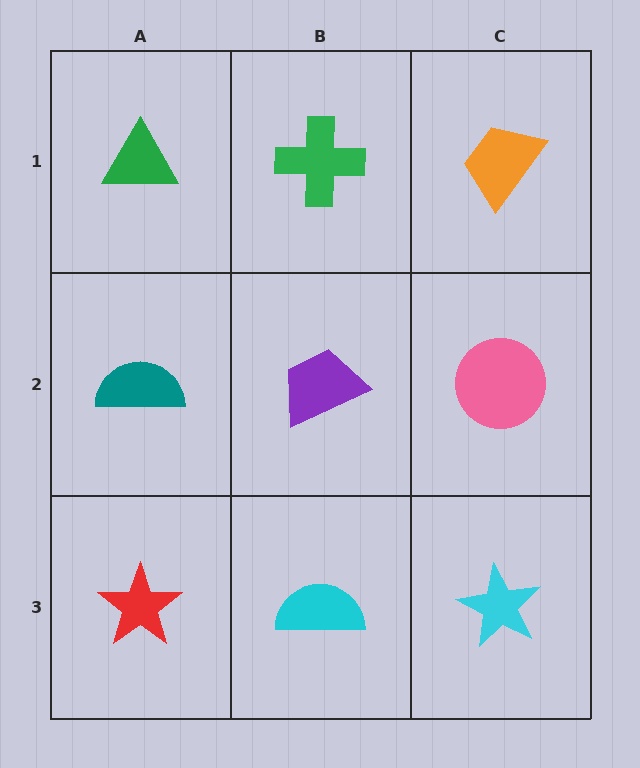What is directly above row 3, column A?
A teal semicircle.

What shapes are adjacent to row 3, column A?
A teal semicircle (row 2, column A), a cyan semicircle (row 3, column B).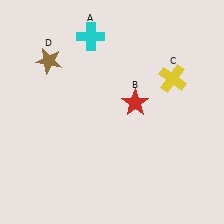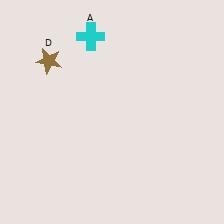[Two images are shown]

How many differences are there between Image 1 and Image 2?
There are 2 differences between the two images.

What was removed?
The red star (B), the yellow cross (C) were removed in Image 2.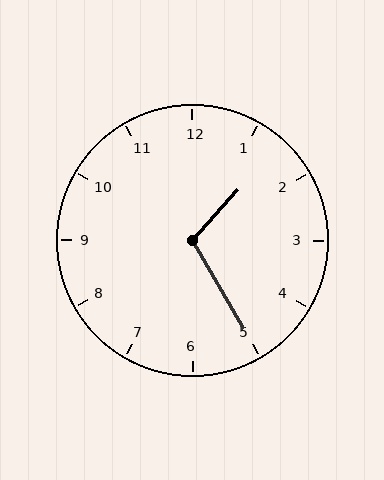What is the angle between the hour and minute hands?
Approximately 108 degrees.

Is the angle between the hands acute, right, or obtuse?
It is obtuse.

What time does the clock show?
1:25.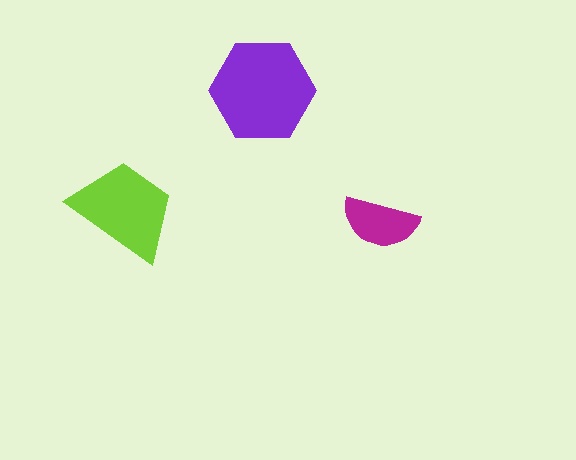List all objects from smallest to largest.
The magenta semicircle, the lime trapezoid, the purple hexagon.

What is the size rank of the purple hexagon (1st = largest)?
1st.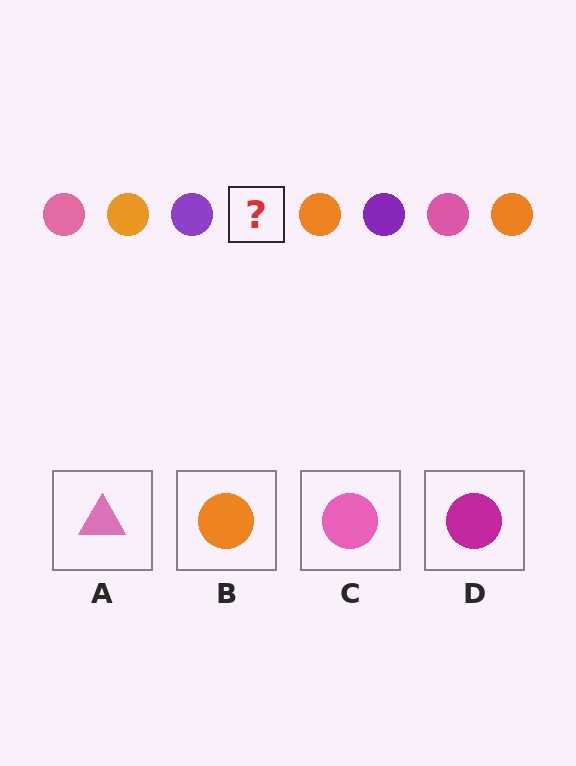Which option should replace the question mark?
Option C.